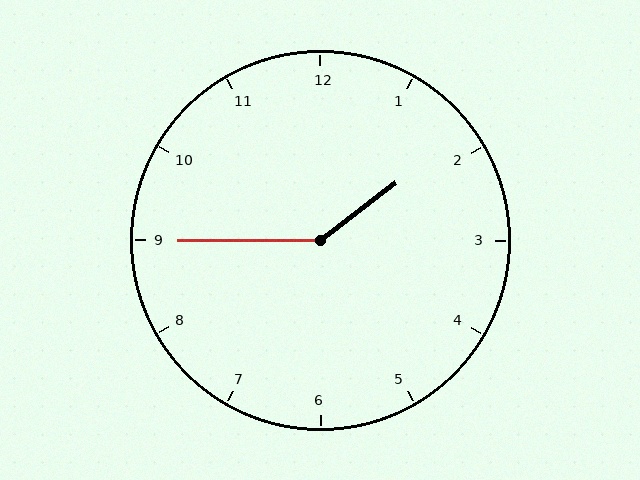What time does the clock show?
1:45.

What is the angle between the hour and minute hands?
Approximately 142 degrees.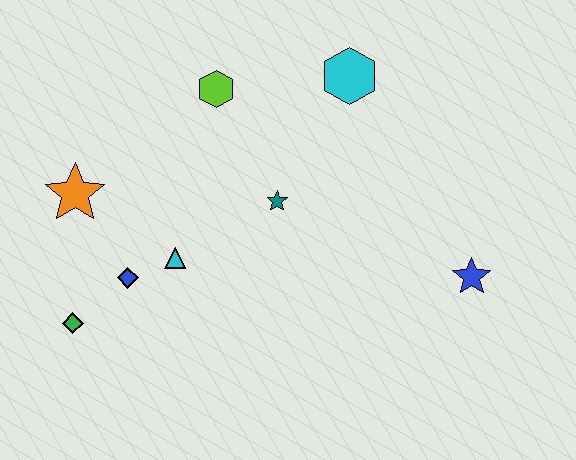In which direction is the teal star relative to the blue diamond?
The teal star is to the right of the blue diamond.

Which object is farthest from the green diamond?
The blue star is farthest from the green diamond.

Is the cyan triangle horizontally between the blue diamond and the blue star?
Yes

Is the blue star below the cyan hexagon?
Yes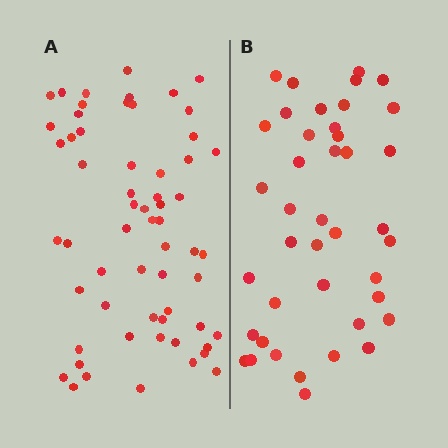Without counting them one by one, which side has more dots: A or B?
Region A (the left region) has more dots.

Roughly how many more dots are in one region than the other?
Region A has approximately 20 more dots than region B.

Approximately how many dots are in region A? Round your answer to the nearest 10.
About 60 dots.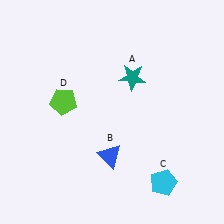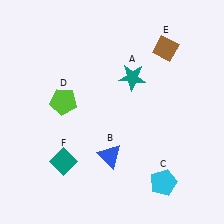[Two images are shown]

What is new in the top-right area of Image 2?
A brown diamond (E) was added in the top-right area of Image 2.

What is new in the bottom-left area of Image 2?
A teal diamond (F) was added in the bottom-left area of Image 2.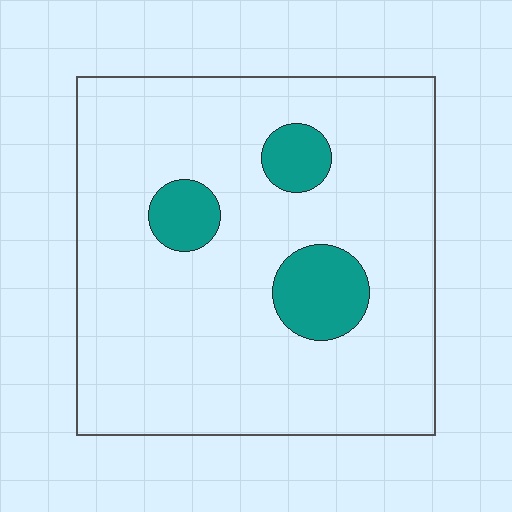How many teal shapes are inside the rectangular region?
3.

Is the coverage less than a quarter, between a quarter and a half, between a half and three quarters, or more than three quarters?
Less than a quarter.